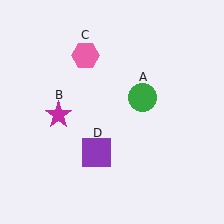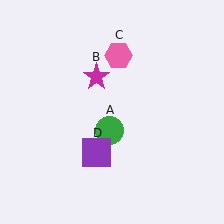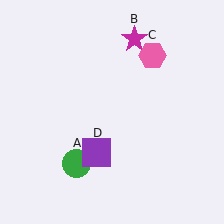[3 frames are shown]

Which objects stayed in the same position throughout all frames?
Purple square (object D) remained stationary.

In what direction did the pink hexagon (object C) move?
The pink hexagon (object C) moved right.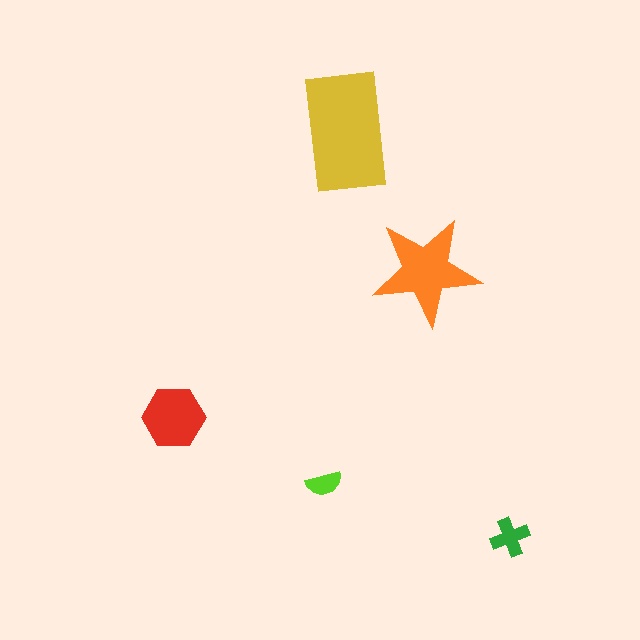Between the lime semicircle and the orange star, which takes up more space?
The orange star.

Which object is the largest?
The yellow rectangle.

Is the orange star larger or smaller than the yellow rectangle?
Smaller.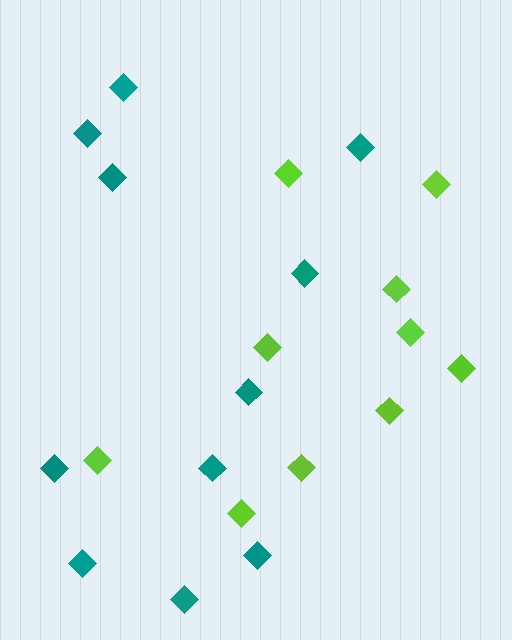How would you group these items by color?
There are 2 groups: one group of teal diamonds (11) and one group of lime diamonds (10).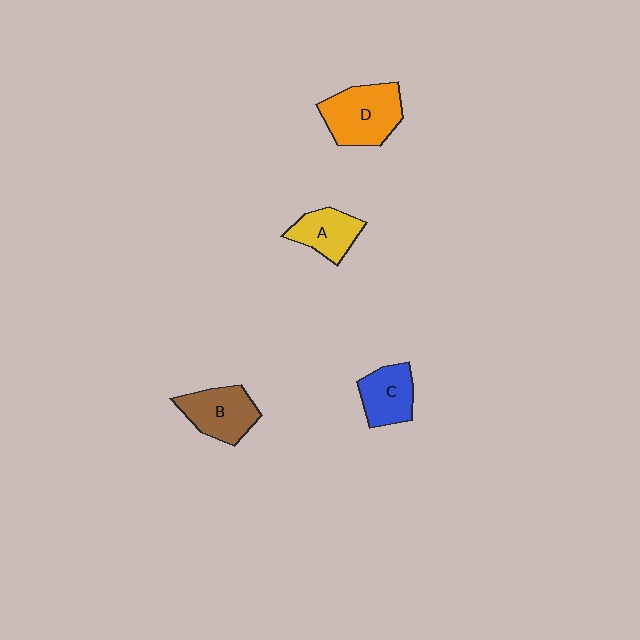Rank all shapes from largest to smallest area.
From largest to smallest: D (orange), B (brown), C (blue), A (yellow).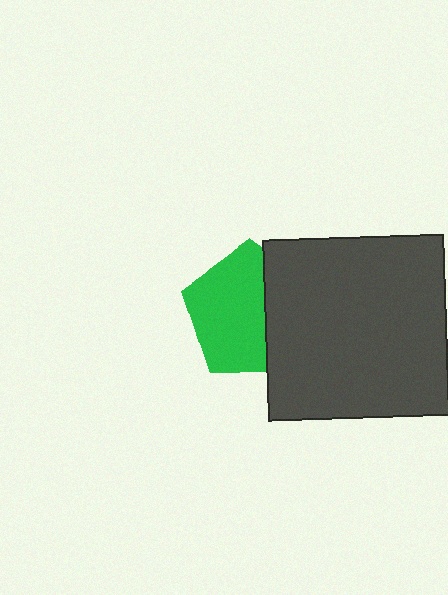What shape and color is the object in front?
The object in front is a dark gray square.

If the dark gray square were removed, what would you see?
You would see the complete green pentagon.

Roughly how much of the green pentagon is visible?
About half of it is visible (roughly 62%).